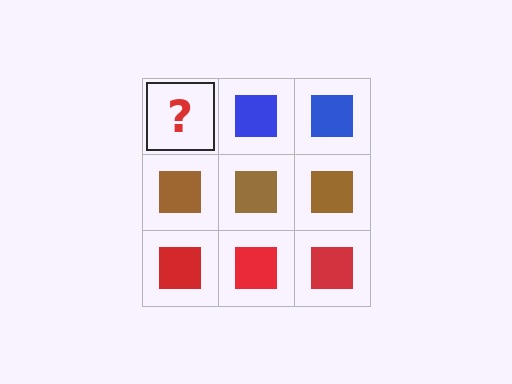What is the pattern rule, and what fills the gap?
The rule is that each row has a consistent color. The gap should be filled with a blue square.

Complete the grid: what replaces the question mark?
The question mark should be replaced with a blue square.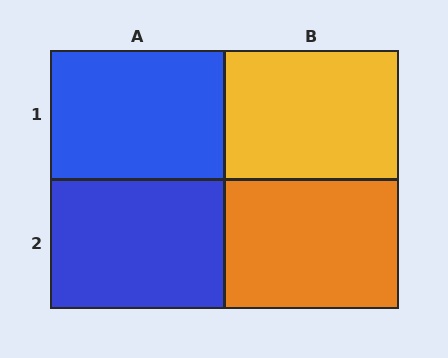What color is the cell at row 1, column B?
Yellow.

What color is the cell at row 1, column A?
Blue.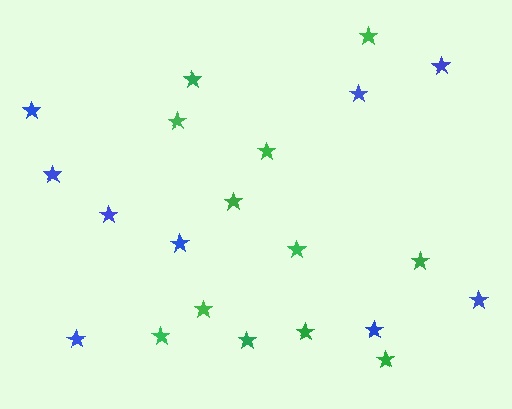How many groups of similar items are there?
There are 2 groups: one group of blue stars (9) and one group of green stars (12).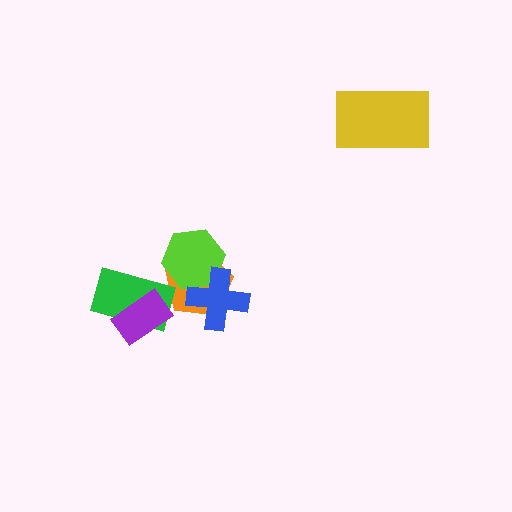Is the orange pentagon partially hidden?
Yes, it is partially covered by another shape.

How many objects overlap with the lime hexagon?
2 objects overlap with the lime hexagon.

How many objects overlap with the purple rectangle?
1 object overlaps with the purple rectangle.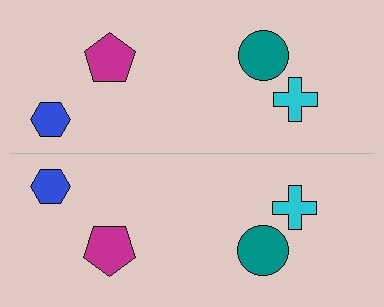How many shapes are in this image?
There are 8 shapes in this image.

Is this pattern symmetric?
Yes, this pattern has bilateral (reflection) symmetry.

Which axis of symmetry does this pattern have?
The pattern has a horizontal axis of symmetry running through the center of the image.